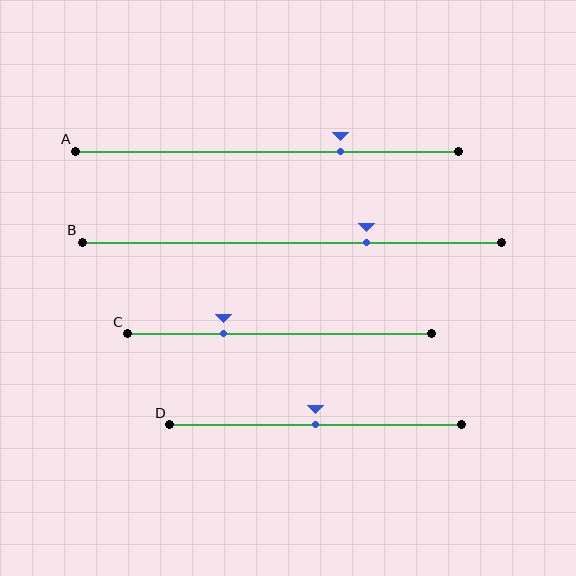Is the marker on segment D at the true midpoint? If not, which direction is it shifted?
Yes, the marker on segment D is at the true midpoint.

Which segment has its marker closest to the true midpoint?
Segment D has its marker closest to the true midpoint.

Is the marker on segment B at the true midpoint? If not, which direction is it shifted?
No, the marker on segment B is shifted to the right by about 18% of the segment length.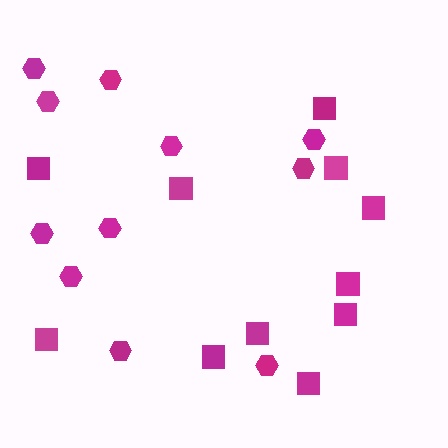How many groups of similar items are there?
There are 2 groups: one group of squares (11) and one group of hexagons (11).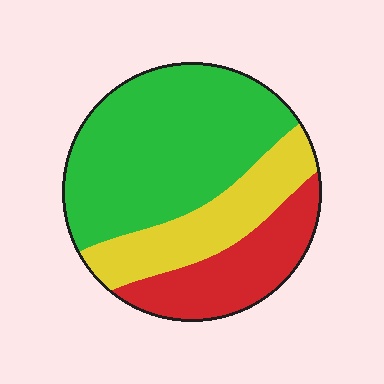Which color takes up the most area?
Green, at roughly 55%.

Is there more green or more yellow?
Green.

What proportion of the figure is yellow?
Yellow covers 24% of the figure.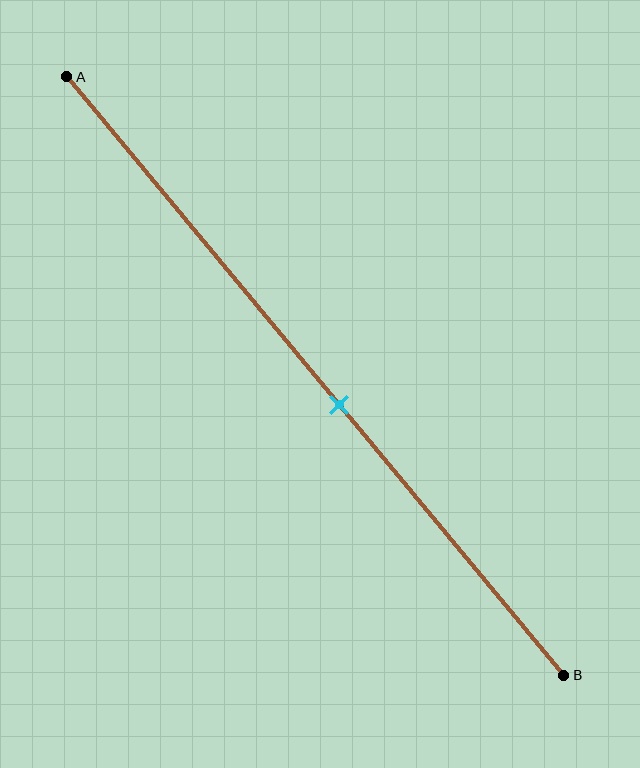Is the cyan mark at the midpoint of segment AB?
No, the mark is at about 55% from A, not at the 50% midpoint.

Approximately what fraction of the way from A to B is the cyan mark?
The cyan mark is approximately 55% of the way from A to B.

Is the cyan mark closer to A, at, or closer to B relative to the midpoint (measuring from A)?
The cyan mark is closer to point B than the midpoint of segment AB.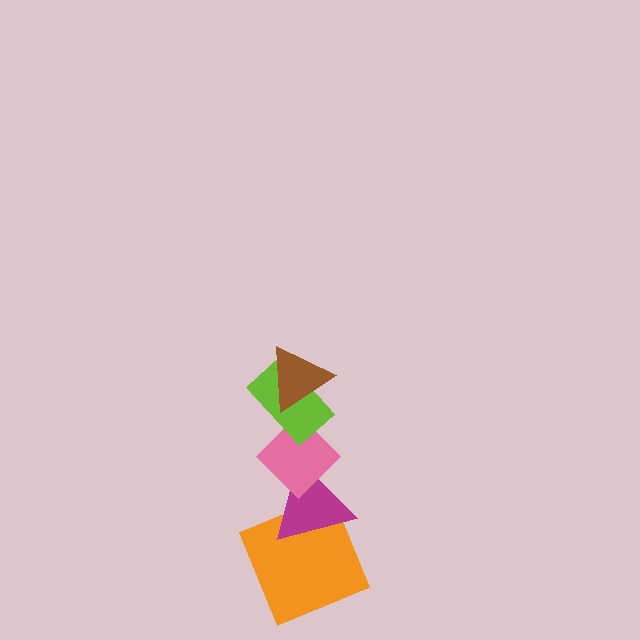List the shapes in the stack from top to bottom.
From top to bottom: the brown triangle, the lime rectangle, the pink diamond, the magenta triangle, the orange square.